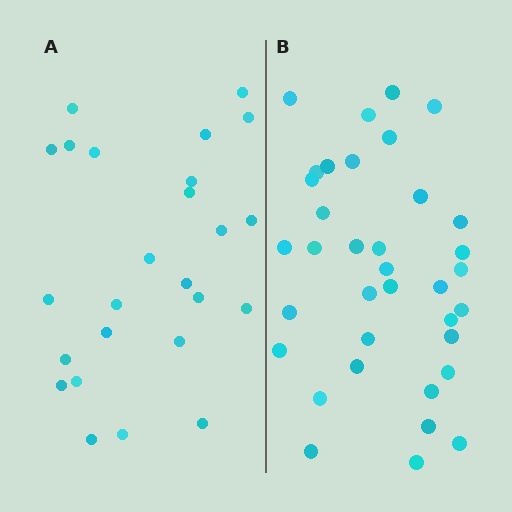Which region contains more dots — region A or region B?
Region B (the right region) has more dots.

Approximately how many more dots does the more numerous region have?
Region B has roughly 12 or so more dots than region A.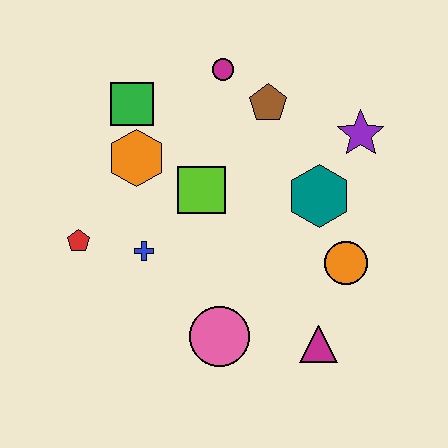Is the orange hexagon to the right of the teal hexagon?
No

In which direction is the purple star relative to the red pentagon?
The purple star is to the right of the red pentagon.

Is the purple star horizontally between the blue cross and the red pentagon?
No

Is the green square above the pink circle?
Yes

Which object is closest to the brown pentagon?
The magenta circle is closest to the brown pentagon.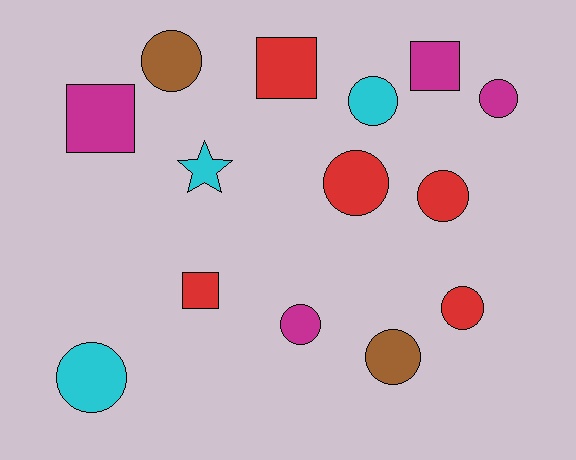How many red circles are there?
There are 3 red circles.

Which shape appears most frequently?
Circle, with 9 objects.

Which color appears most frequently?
Red, with 5 objects.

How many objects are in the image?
There are 14 objects.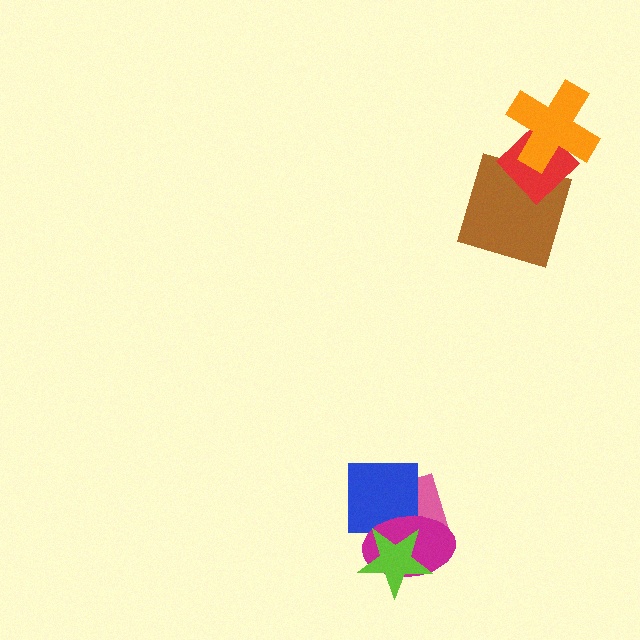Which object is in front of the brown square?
The red diamond is in front of the brown square.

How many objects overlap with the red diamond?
2 objects overlap with the red diamond.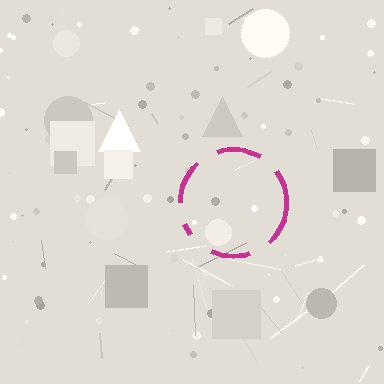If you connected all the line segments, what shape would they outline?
They would outline a circle.